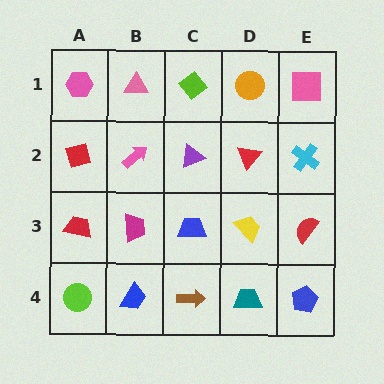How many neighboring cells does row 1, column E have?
2.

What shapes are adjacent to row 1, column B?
A pink arrow (row 2, column B), a pink hexagon (row 1, column A), a lime diamond (row 1, column C).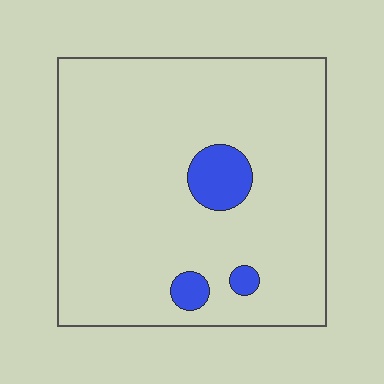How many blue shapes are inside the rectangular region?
3.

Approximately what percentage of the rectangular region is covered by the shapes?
Approximately 5%.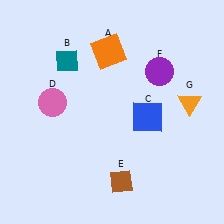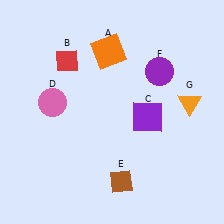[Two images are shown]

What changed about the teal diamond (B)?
In Image 1, B is teal. In Image 2, it changed to red.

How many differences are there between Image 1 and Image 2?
There are 2 differences between the two images.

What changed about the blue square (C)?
In Image 1, C is blue. In Image 2, it changed to purple.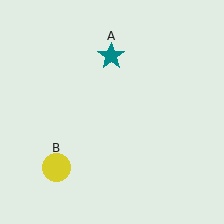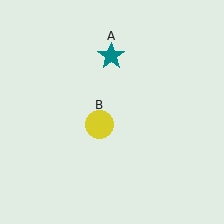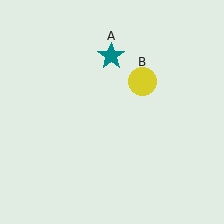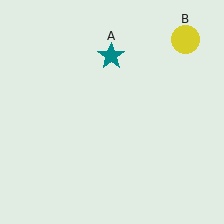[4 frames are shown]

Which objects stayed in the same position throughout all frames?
Teal star (object A) remained stationary.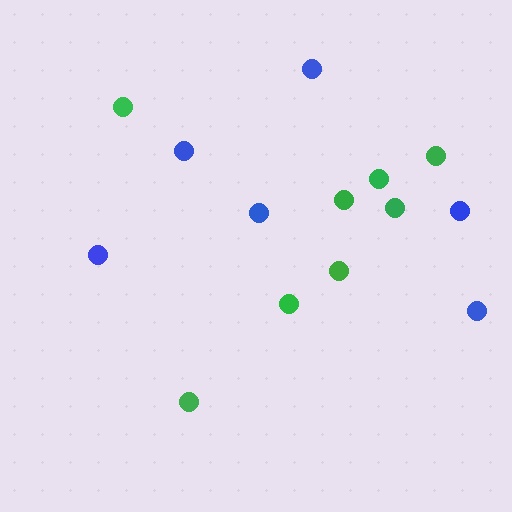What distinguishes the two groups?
There are 2 groups: one group of blue circles (6) and one group of green circles (8).